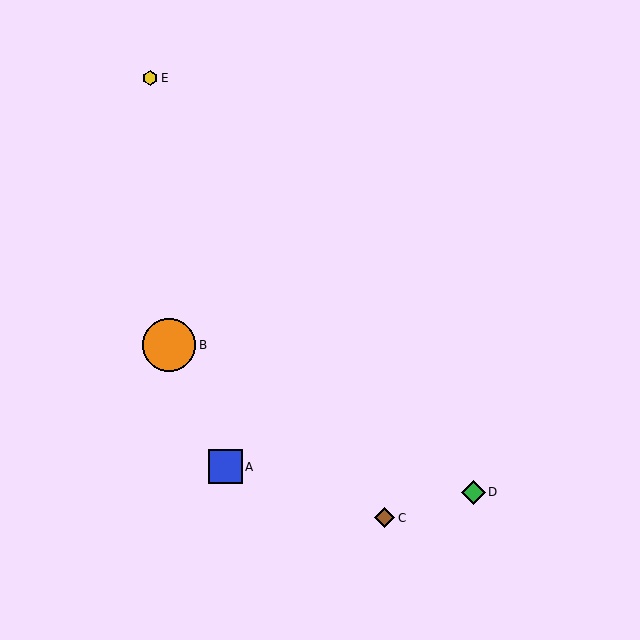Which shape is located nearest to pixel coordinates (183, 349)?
The orange circle (labeled B) at (169, 345) is nearest to that location.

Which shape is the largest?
The orange circle (labeled B) is the largest.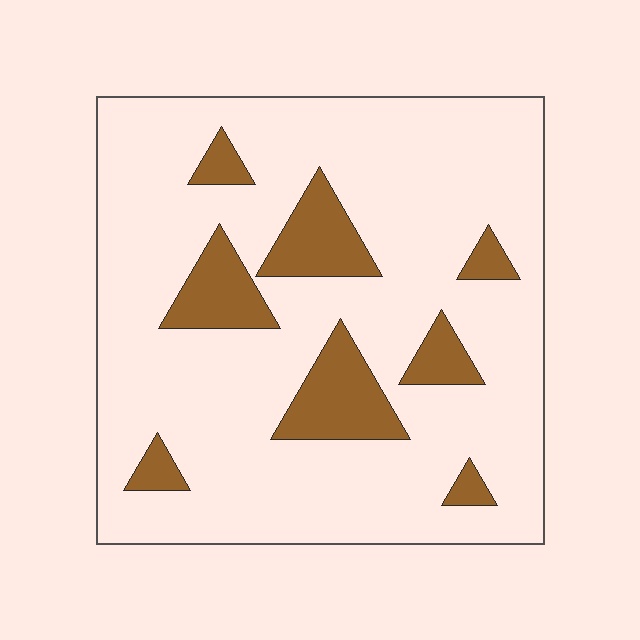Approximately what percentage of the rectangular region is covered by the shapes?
Approximately 15%.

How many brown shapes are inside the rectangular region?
8.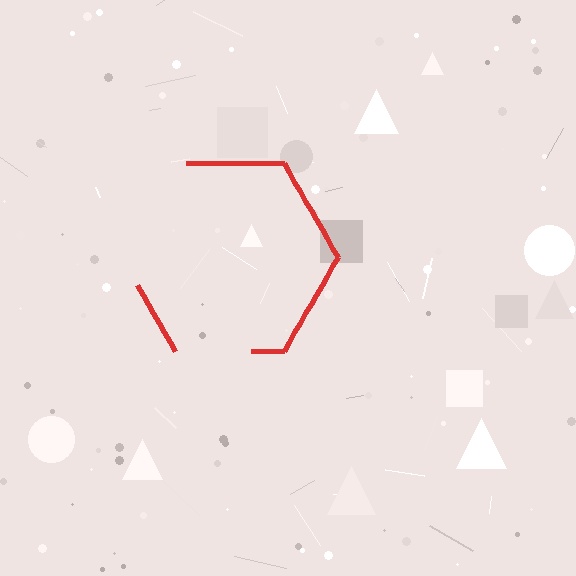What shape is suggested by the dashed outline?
The dashed outline suggests a hexagon.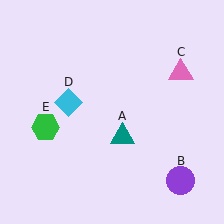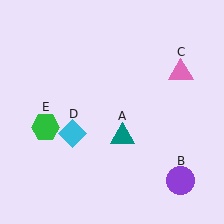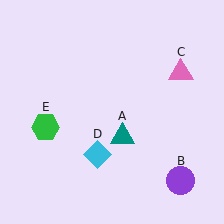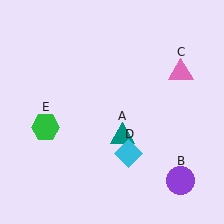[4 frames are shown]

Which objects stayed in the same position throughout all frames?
Teal triangle (object A) and purple circle (object B) and pink triangle (object C) and green hexagon (object E) remained stationary.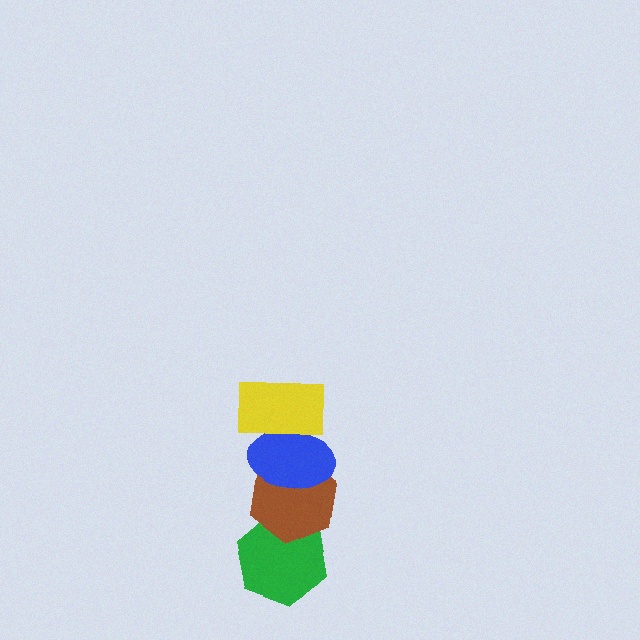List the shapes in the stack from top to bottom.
From top to bottom: the yellow rectangle, the blue ellipse, the brown hexagon, the green hexagon.